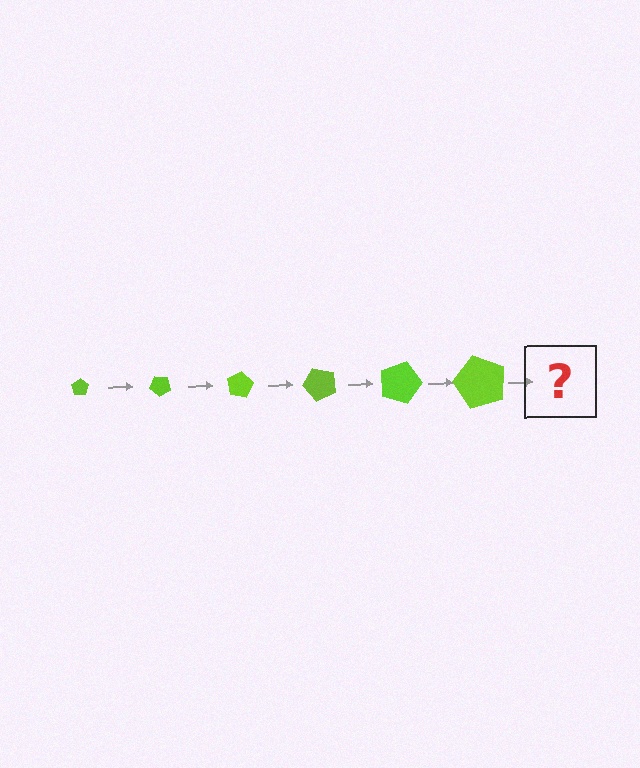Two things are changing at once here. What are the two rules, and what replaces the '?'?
The two rules are that the pentagon grows larger each step and it rotates 40 degrees each step. The '?' should be a pentagon, larger than the previous one and rotated 240 degrees from the start.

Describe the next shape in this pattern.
It should be a pentagon, larger than the previous one and rotated 240 degrees from the start.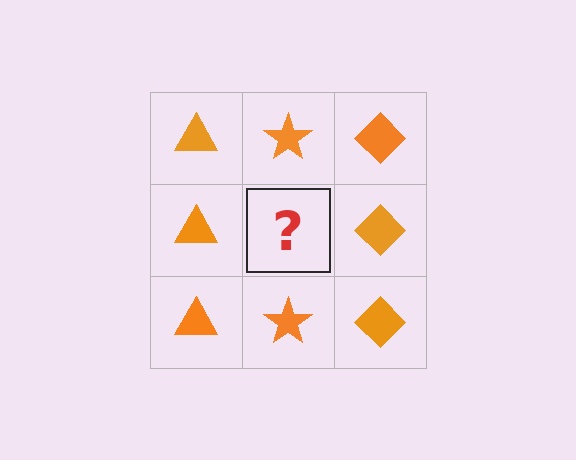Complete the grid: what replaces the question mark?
The question mark should be replaced with an orange star.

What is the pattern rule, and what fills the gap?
The rule is that each column has a consistent shape. The gap should be filled with an orange star.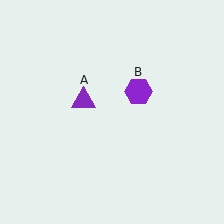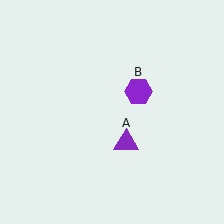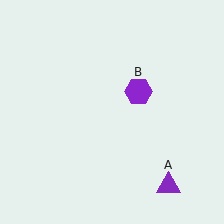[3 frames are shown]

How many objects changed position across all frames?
1 object changed position: purple triangle (object A).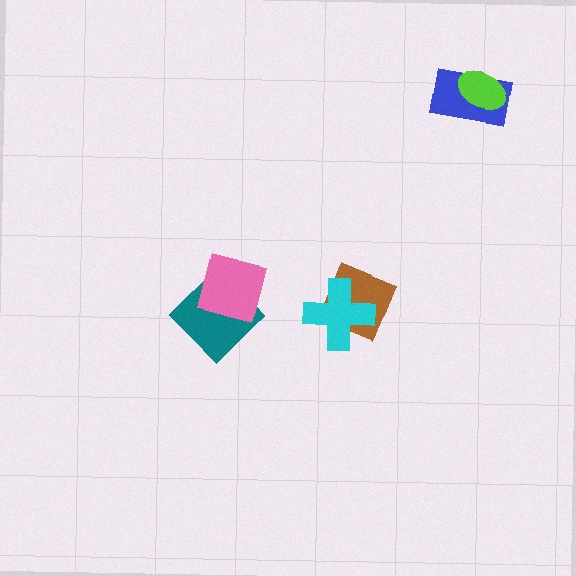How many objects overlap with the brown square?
1 object overlaps with the brown square.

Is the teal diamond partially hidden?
Yes, it is partially covered by another shape.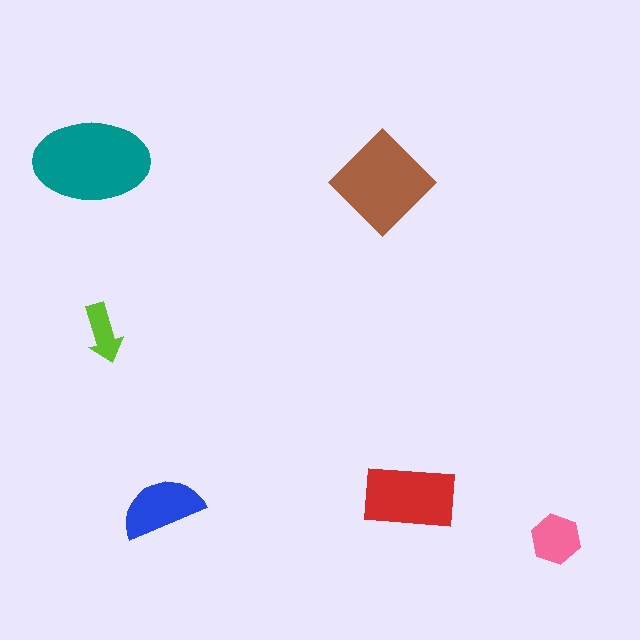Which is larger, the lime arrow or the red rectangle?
The red rectangle.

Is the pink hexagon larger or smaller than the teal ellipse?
Smaller.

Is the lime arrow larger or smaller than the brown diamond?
Smaller.